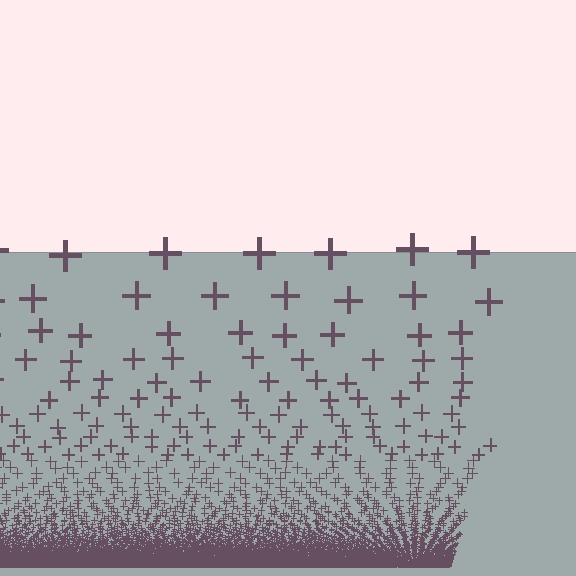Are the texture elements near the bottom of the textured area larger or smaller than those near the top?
Smaller. The gradient is inverted — elements near the bottom are smaller and denser.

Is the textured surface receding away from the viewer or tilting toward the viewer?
The surface appears to tilt toward the viewer. Texture elements get larger and sparser toward the top.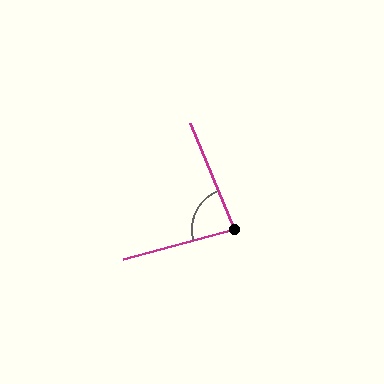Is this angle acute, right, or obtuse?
It is acute.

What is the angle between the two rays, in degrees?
Approximately 83 degrees.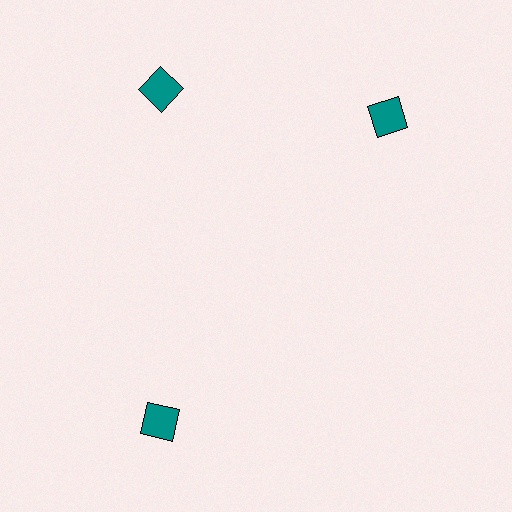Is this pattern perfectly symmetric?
No. The 3 teal squares are arranged in a ring, but one element near the 3 o'clock position is rotated out of alignment along the ring, breaking the 3-fold rotational symmetry.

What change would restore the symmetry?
The symmetry would be restored by rotating it back into even spacing with its neighbors so that all 3 squares sit at equal angles and equal distance from the center.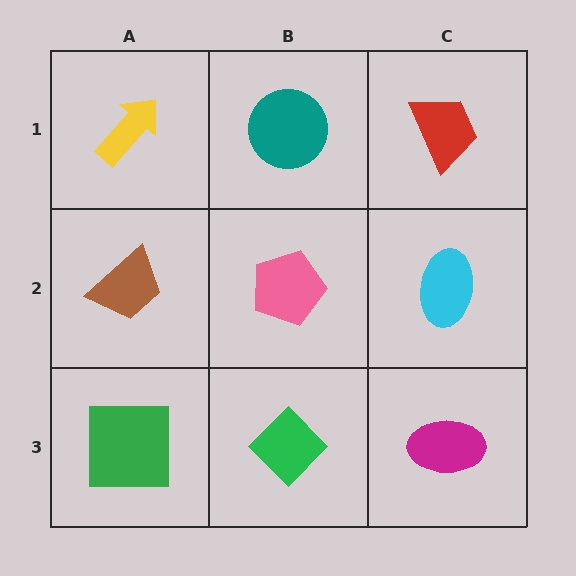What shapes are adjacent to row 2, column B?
A teal circle (row 1, column B), a green diamond (row 3, column B), a brown trapezoid (row 2, column A), a cyan ellipse (row 2, column C).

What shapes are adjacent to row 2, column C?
A red trapezoid (row 1, column C), a magenta ellipse (row 3, column C), a pink pentagon (row 2, column B).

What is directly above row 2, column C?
A red trapezoid.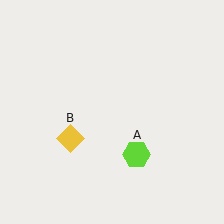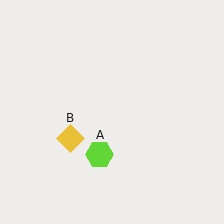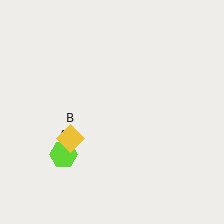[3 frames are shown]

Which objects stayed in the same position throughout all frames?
Yellow diamond (object B) remained stationary.